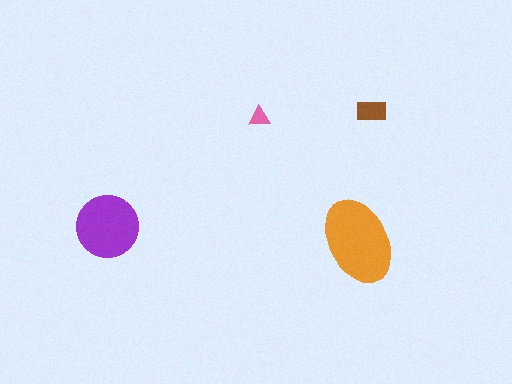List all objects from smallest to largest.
The pink triangle, the brown rectangle, the purple circle, the orange ellipse.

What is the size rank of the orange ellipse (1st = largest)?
1st.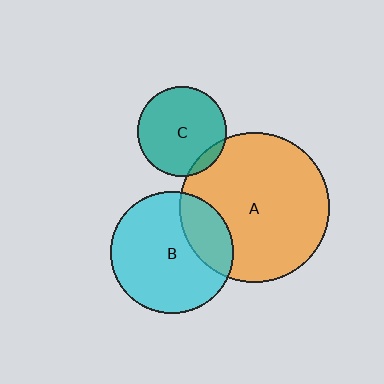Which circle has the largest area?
Circle A (orange).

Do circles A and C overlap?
Yes.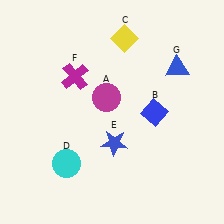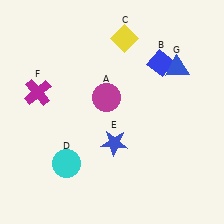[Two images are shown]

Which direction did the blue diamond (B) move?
The blue diamond (B) moved up.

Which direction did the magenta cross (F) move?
The magenta cross (F) moved left.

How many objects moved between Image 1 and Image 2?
2 objects moved between the two images.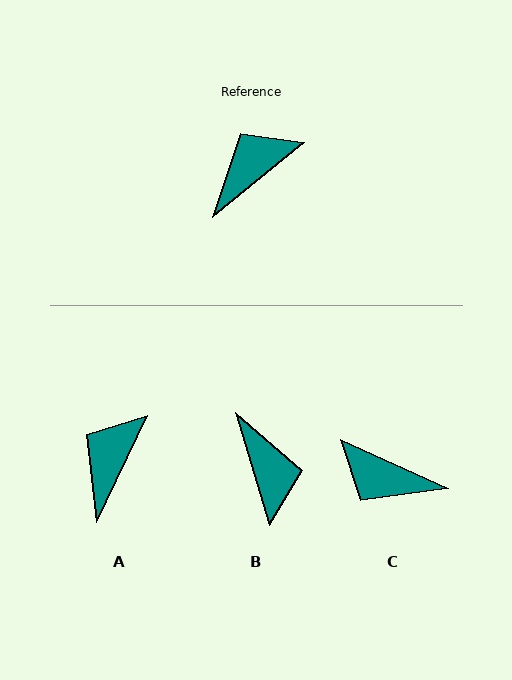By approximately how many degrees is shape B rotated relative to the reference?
Approximately 112 degrees clockwise.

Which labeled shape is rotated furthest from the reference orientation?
C, about 117 degrees away.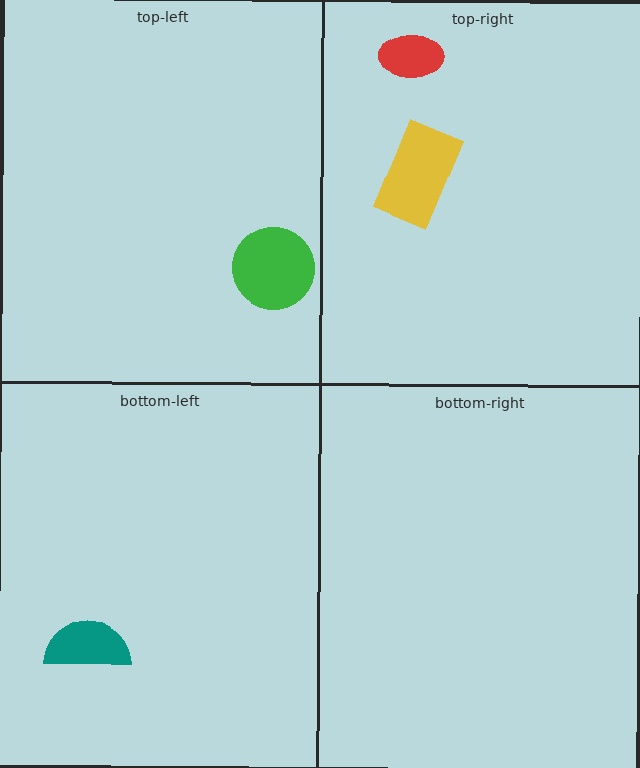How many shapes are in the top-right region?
2.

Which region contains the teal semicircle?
The bottom-left region.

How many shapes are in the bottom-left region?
1.